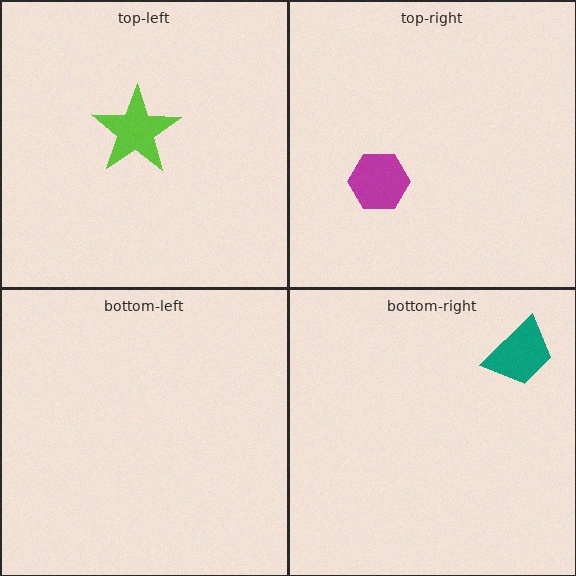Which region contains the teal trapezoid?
The bottom-right region.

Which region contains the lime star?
The top-left region.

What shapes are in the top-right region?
The magenta hexagon.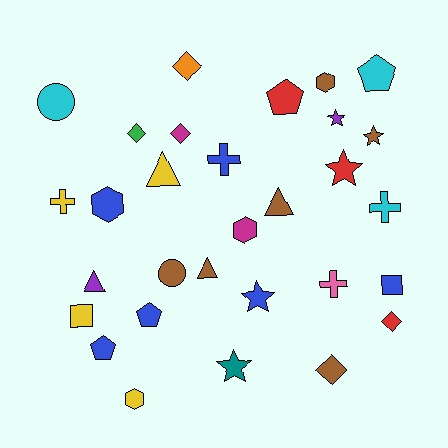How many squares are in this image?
There are 2 squares.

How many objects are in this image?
There are 30 objects.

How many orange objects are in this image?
There is 1 orange object.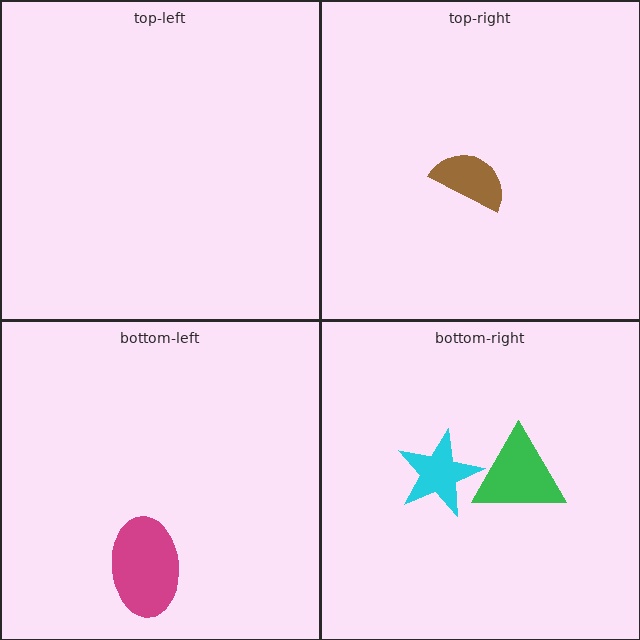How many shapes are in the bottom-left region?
1.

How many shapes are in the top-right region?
1.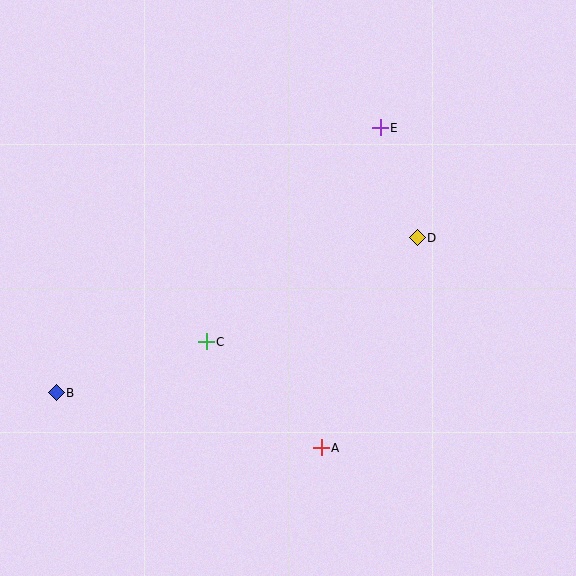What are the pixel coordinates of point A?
Point A is at (321, 448).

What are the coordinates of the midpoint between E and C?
The midpoint between E and C is at (293, 235).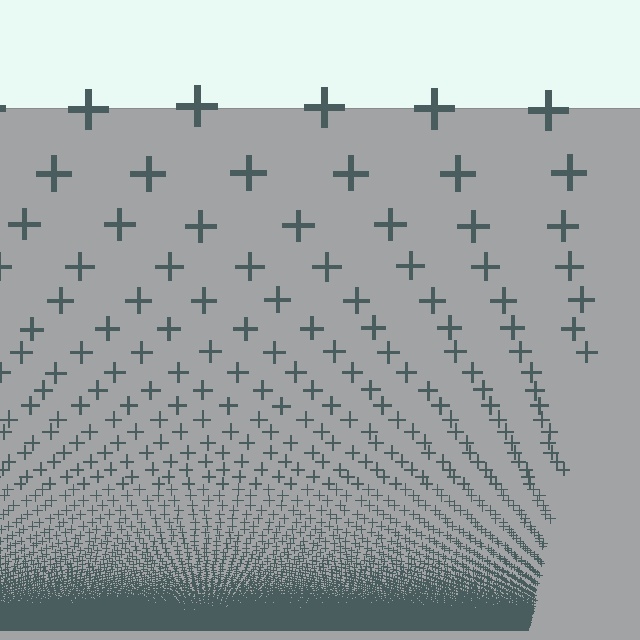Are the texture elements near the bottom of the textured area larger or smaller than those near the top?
Smaller. The gradient is inverted — elements near the bottom are smaller and denser.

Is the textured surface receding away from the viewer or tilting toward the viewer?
The surface appears to tilt toward the viewer. Texture elements get larger and sparser toward the top.